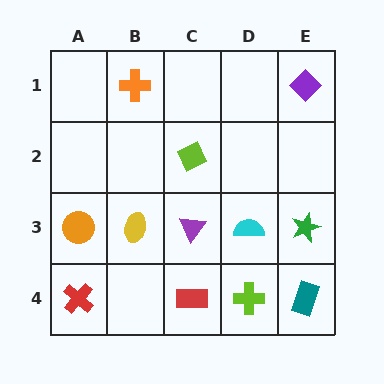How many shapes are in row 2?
1 shape.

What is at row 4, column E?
A teal rectangle.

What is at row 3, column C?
A purple triangle.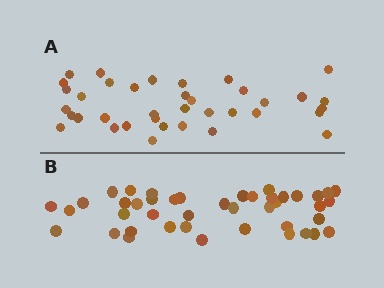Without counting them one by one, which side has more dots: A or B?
Region B (the bottom region) has more dots.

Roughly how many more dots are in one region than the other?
Region B has about 6 more dots than region A.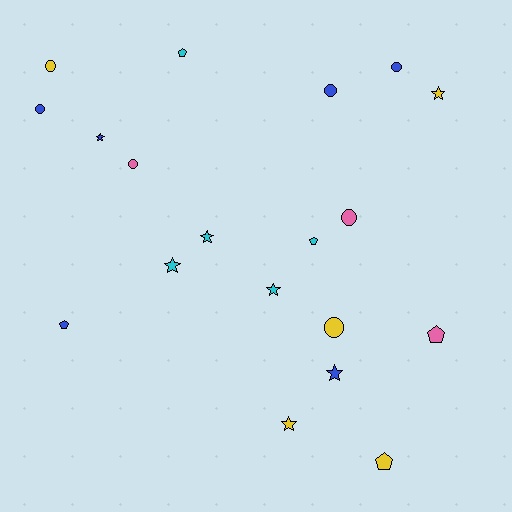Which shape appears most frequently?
Circle, with 7 objects.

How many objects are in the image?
There are 19 objects.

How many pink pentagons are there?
There is 1 pink pentagon.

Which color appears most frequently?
Blue, with 6 objects.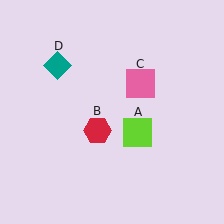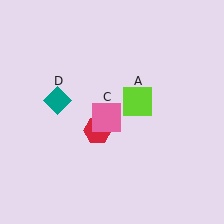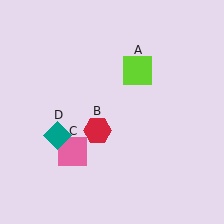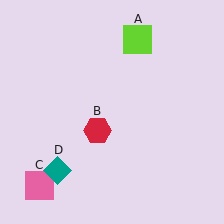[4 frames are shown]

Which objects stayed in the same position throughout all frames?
Red hexagon (object B) remained stationary.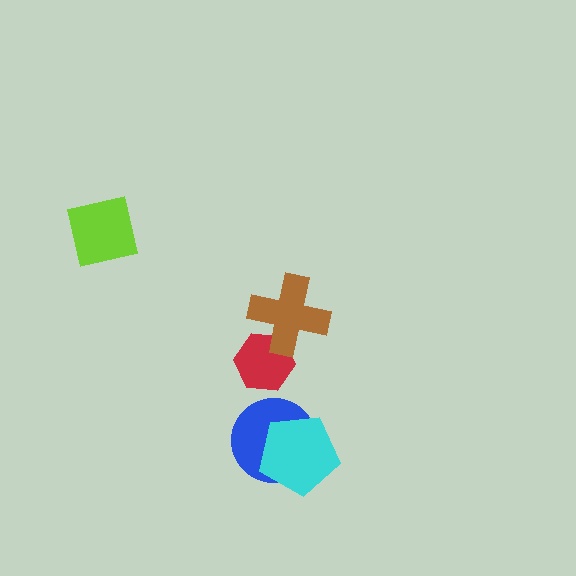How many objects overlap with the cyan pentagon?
1 object overlaps with the cyan pentagon.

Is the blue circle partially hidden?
Yes, it is partially covered by another shape.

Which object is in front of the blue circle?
The cyan pentagon is in front of the blue circle.